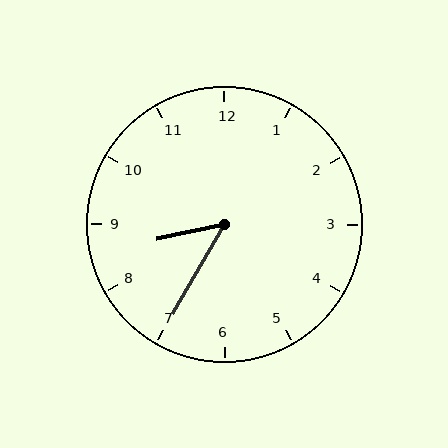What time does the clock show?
8:35.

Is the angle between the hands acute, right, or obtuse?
It is acute.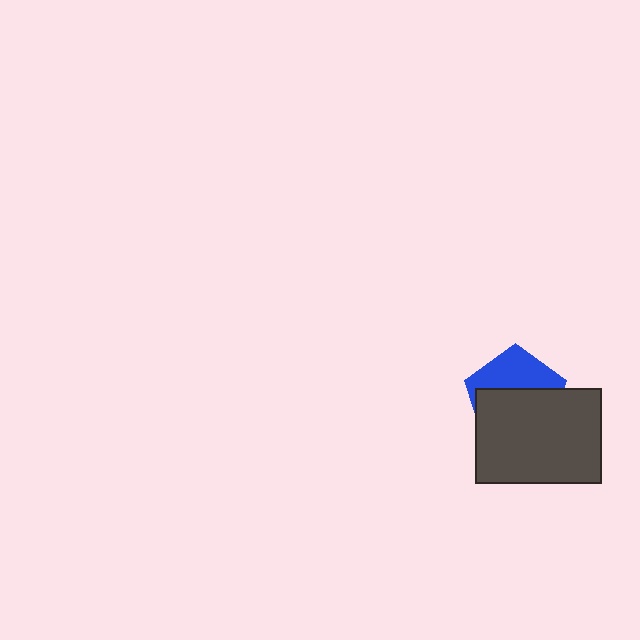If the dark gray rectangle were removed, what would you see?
You would see the complete blue pentagon.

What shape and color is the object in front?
The object in front is a dark gray rectangle.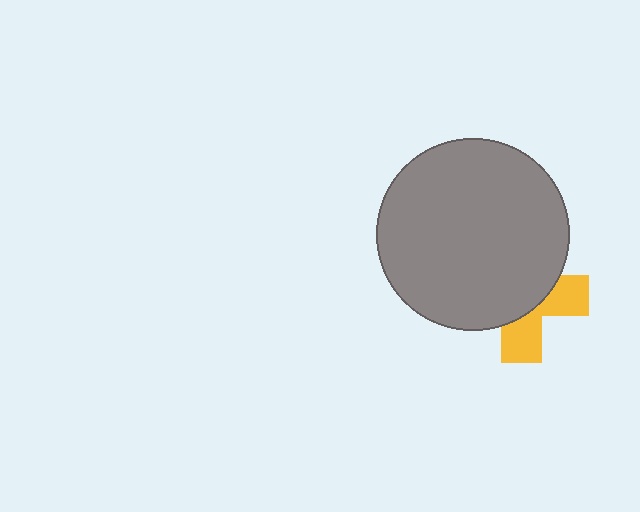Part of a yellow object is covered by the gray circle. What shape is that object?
It is a cross.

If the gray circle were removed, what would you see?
You would see the complete yellow cross.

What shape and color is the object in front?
The object in front is a gray circle.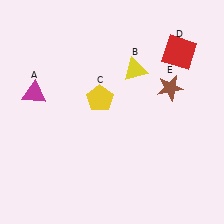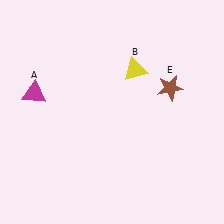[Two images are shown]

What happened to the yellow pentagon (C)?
The yellow pentagon (C) was removed in Image 2. It was in the top-left area of Image 1.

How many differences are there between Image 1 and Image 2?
There are 2 differences between the two images.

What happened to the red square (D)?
The red square (D) was removed in Image 2. It was in the top-right area of Image 1.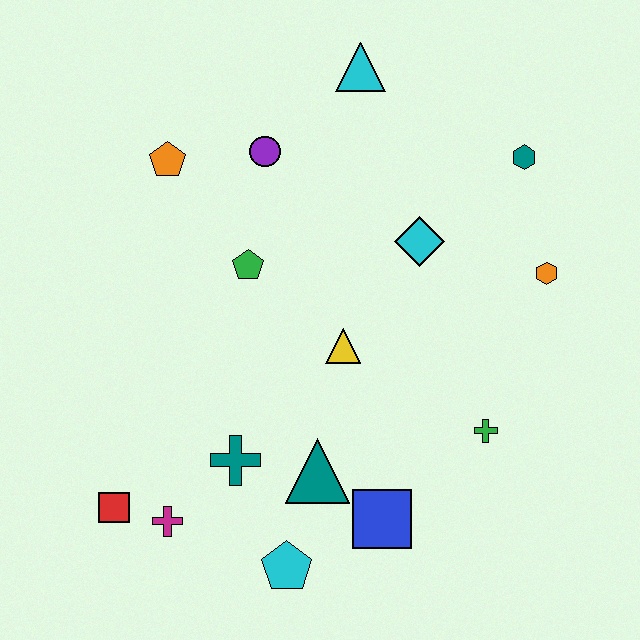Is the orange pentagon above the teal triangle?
Yes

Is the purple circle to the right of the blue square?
No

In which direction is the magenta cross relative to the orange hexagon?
The magenta cross is to the left of the orange hexagon.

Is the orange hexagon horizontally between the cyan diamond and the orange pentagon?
No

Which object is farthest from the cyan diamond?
The red square is farthest from the cyan diamond.